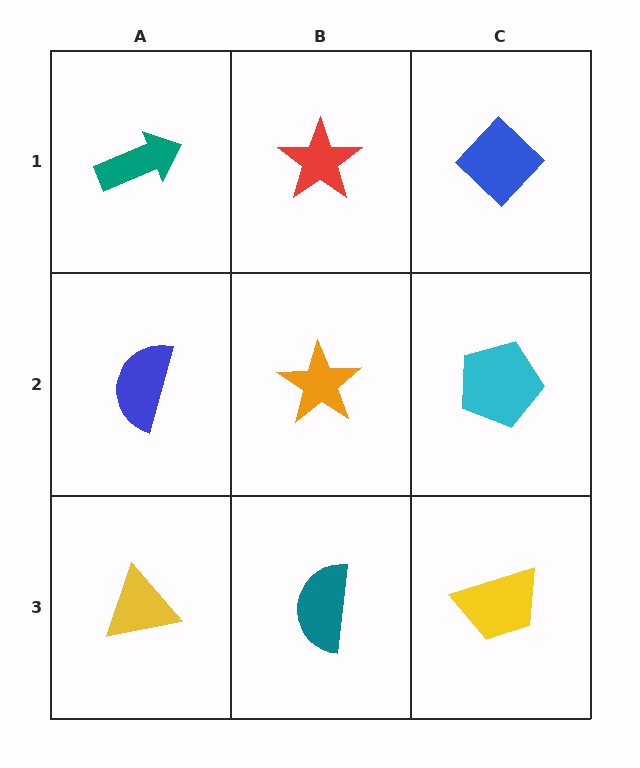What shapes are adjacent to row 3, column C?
A cyan pentagon (row 2, column C), a teal semicircle (row 3, column B).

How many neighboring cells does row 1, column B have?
3.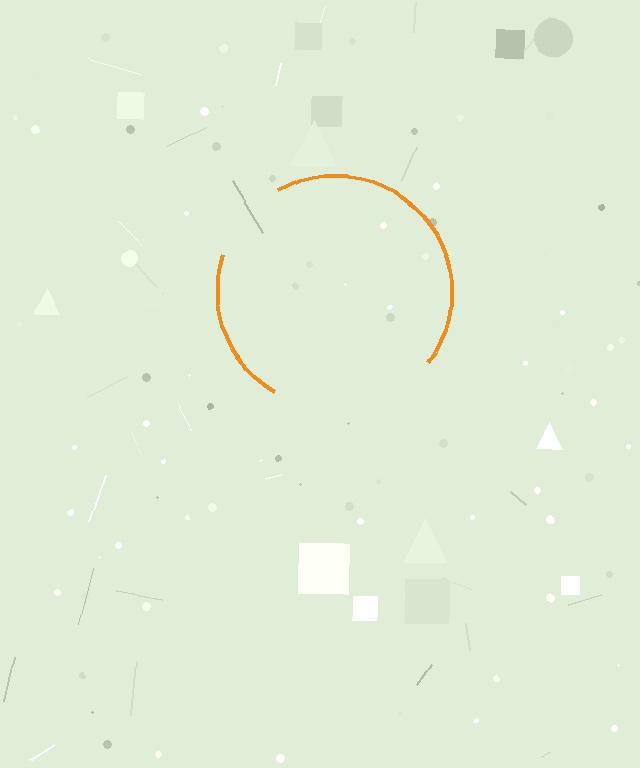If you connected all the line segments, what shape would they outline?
They would outline a circle.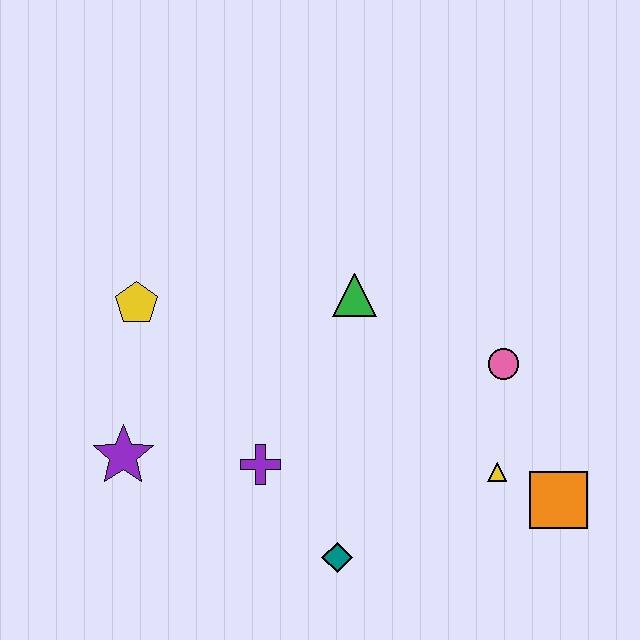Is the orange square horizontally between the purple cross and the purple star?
No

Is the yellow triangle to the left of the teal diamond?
No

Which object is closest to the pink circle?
The yellow triangle is closest to the pink circle.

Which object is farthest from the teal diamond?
The yellow pentagon is farthest from the teal diamond.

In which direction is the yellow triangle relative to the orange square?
The yellow triangle is to the left of the orange square.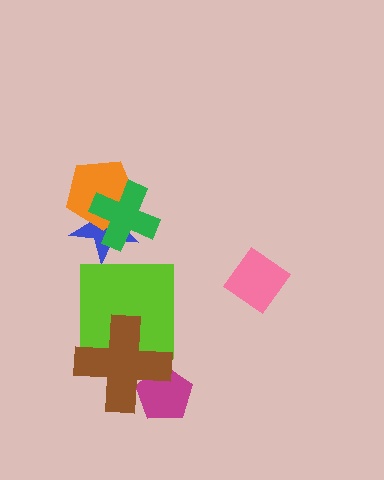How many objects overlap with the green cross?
2 objects overlap with the green cross.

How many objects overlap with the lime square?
1 object overlaps with the lime square.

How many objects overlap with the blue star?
2 objects overlap with the blue star.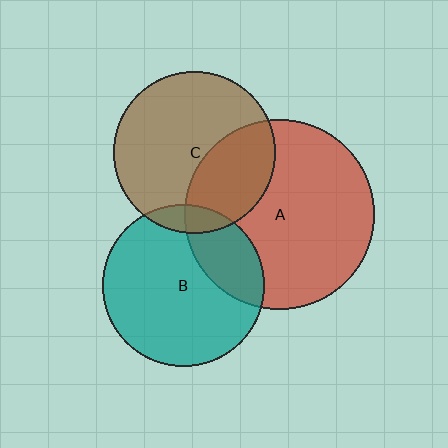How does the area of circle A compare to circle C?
Approximately 1.4 times.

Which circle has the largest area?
Circle A (red).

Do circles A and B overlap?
Yes.